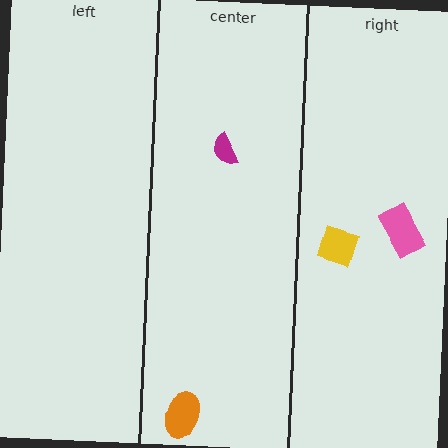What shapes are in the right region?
The pink rectangle, the yellow square.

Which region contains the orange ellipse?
The center region.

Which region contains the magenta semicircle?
The center region.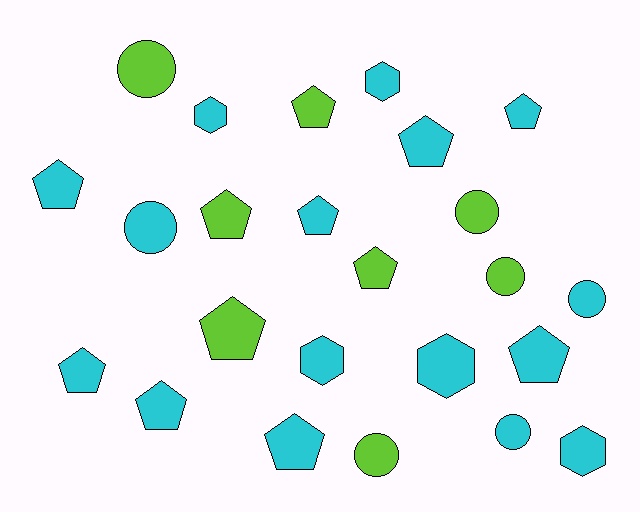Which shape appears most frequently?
Pentagon, with 12 objects.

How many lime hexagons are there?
There are no lime hexagons.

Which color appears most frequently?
Cyan, with 16 objects.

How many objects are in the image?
There are 24 objects.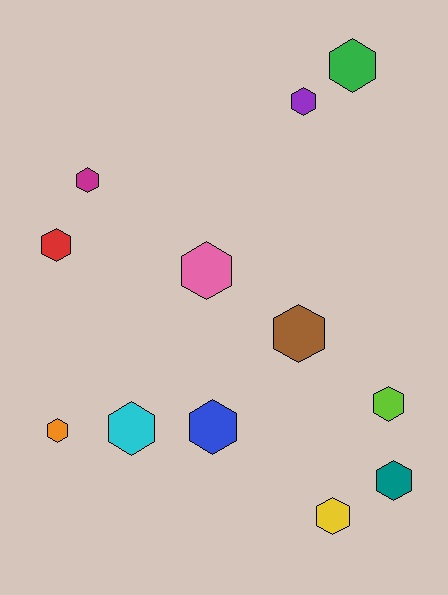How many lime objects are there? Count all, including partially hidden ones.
There is 1 lime object.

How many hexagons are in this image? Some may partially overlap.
There are 12 hexagons.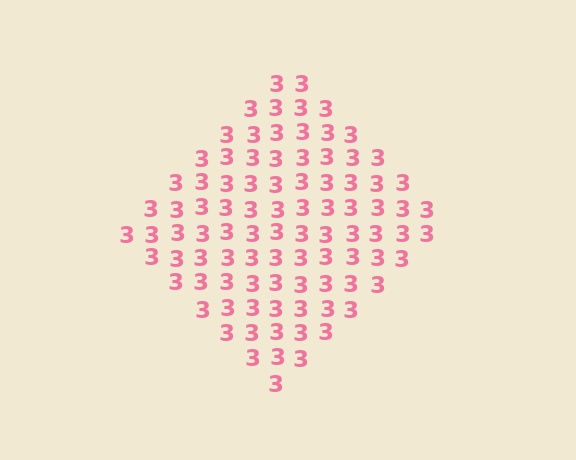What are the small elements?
The small elements are digit 3's.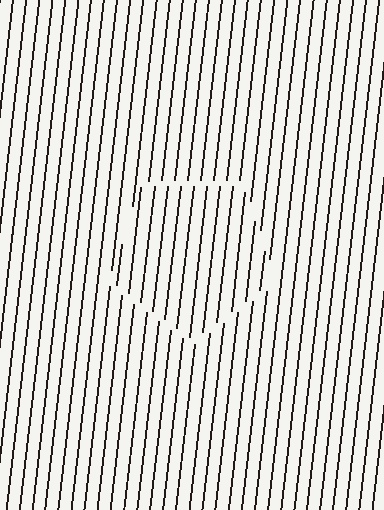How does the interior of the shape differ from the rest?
The interior of the shape contains the same grating, shifted by half a period — the contour is defined by the phase discontinuity where line-ends from the inner and outer gratings abut.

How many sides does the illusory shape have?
5 sides — the line-ends trace a pentagon.